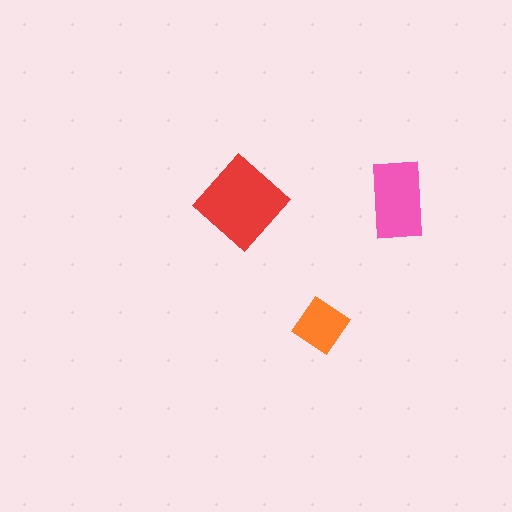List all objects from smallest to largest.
The orange diamond, the pink rectangle, the red diamond.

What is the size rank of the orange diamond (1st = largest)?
3rd.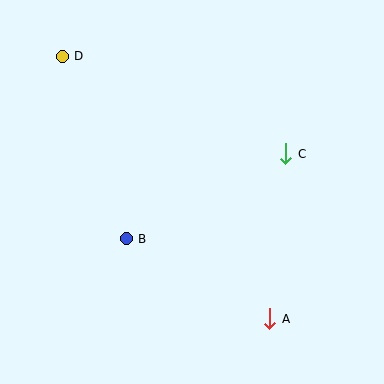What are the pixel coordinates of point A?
Point A is at (270, 319).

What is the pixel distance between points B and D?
The distance between B and D is 193 pixels.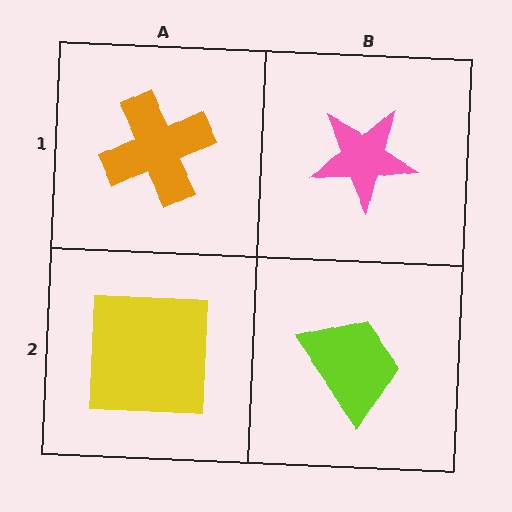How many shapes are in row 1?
2 shapes.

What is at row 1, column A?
An orange cross.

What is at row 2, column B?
A lime trapezoid.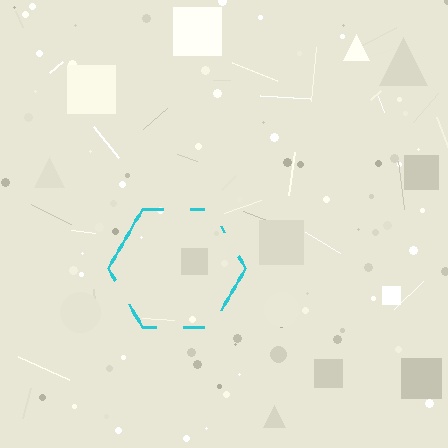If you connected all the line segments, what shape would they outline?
They would outline a hexagon.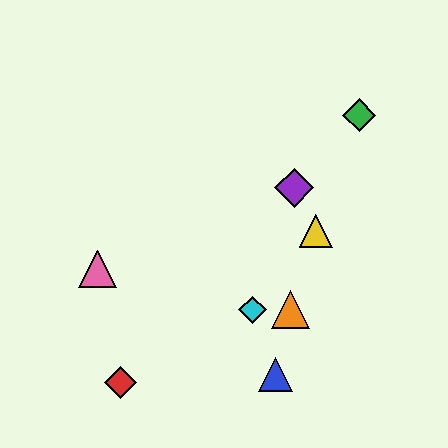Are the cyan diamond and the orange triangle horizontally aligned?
Yes, both are at y≈310.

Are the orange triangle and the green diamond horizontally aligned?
No, the orange triangle is at y≈310 and the green diamond is at y≈115.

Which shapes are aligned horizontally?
The orange triangle, the cyan diamond are aligned horizontally.